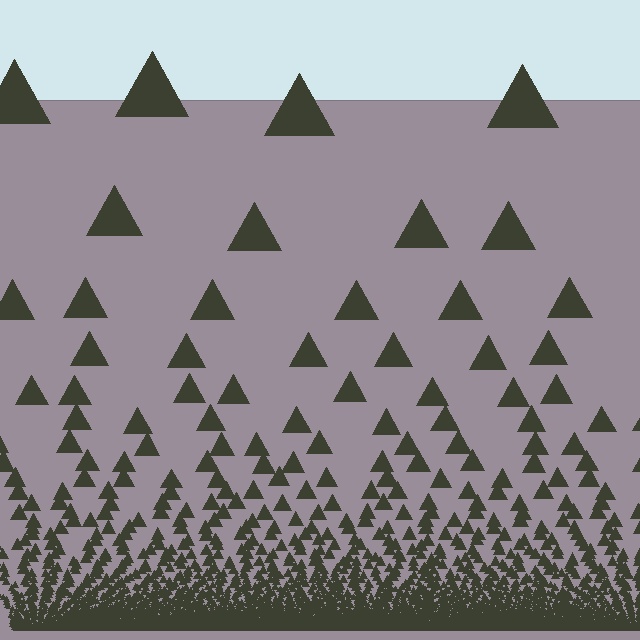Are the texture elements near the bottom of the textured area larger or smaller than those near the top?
Smaller. The gradient is inverted — elements near the bottom are smaller and denser.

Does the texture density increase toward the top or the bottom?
Density increases toward the bottom.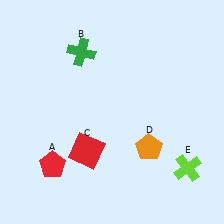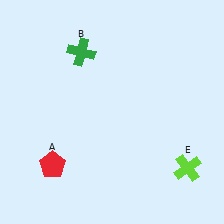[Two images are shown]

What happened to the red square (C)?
The red square (C) was removed in Image 2. It was in the bottom-left area of Image 1.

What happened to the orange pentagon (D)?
The orange pentagon (D) was removed in Image 2. It was in the bottom-right area of Image 1.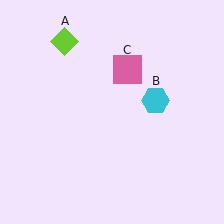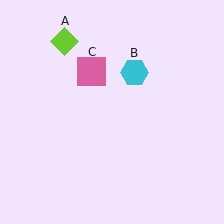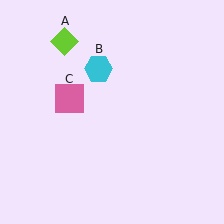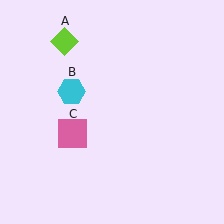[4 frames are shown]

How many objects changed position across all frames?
2 objects changed position: cyan hexagon (object B), pink square (object C).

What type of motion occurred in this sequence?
The cyan hexagon (object B), pink square (object C) rotated counterclockwise around the center of the scene.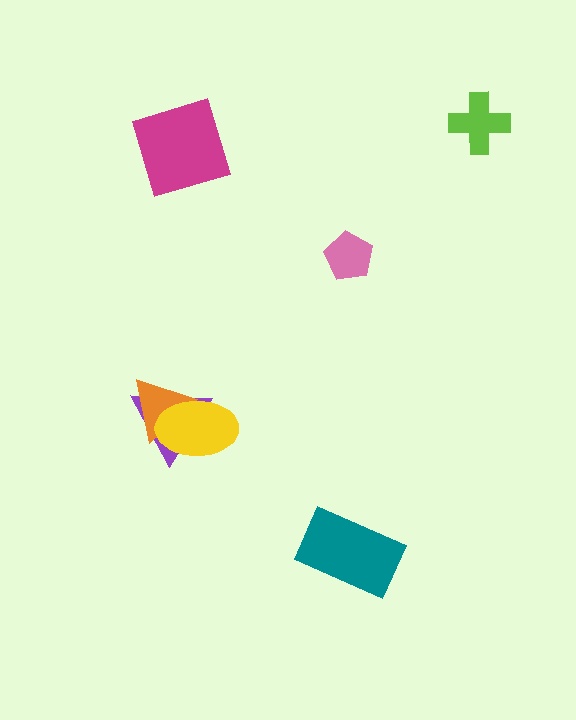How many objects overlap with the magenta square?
0 objects overlap with the magenta square.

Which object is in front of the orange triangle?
The yellow ellipse is in front of the orange triangle.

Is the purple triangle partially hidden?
Yes, it is partially covered by another shape.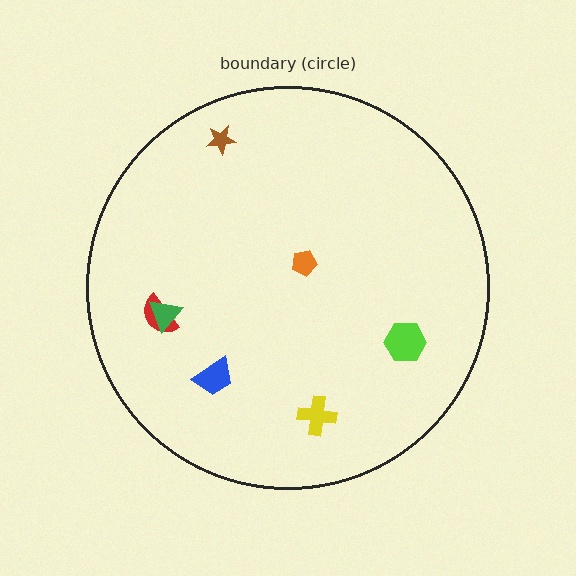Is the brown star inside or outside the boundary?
Inside.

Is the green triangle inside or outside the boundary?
Inside.